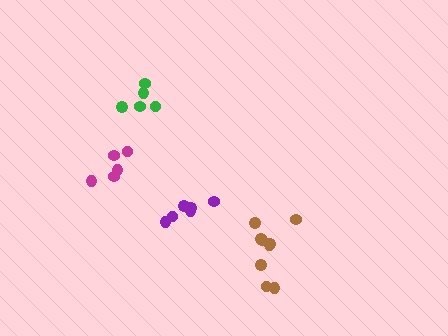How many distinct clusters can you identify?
There are 4 distinct clusters.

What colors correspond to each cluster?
The clusters are colored: magenta, green, brown, purple.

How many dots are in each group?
Group 1: 5 dots, Group 2: 5 dots, Group 3: 9 dots, Group 4: 6 dots (25 total).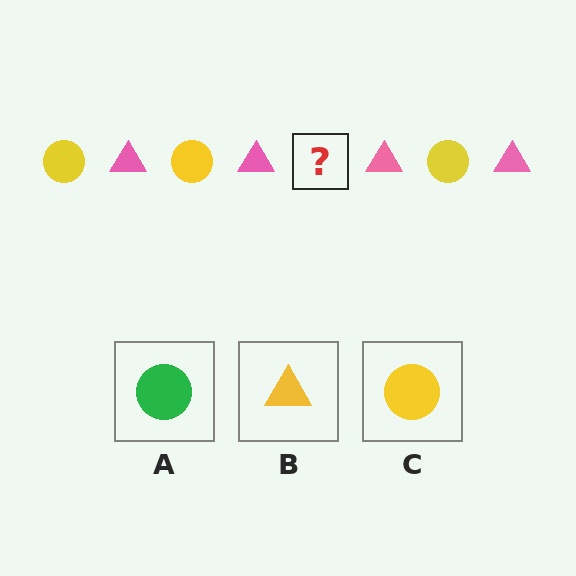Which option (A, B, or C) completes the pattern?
C.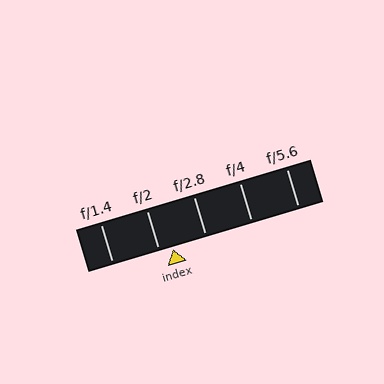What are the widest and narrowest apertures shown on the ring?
The widest aperture shown is f/1.4 and the narrowest is f/5.6.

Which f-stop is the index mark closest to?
The index mark is closest to f/2.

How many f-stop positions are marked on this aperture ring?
There are 5 f-stop positions marked.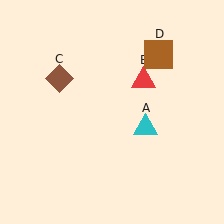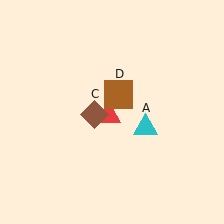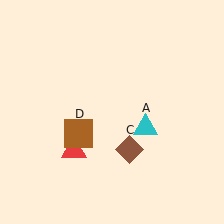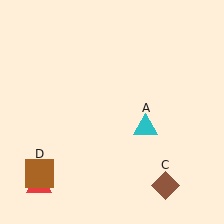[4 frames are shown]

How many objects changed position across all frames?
3 objects changed position: red triangle (object B), brown diamond (object C), brown square (object D).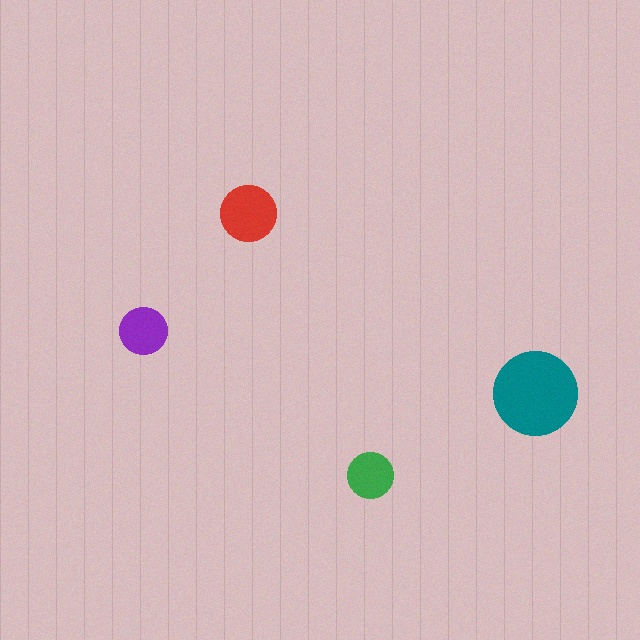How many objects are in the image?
There are 4 objects in the image.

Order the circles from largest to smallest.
the teal one, the red one, the purple one, the green one.